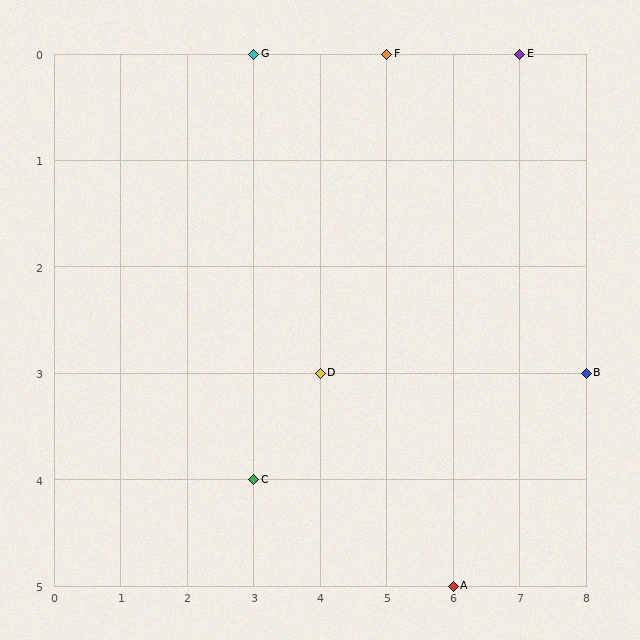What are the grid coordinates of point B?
Point B is at grid coordinates (8, 3).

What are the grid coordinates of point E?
Point E is at grid coordinates (7, 0).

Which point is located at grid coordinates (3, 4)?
Point C is at (3, 4).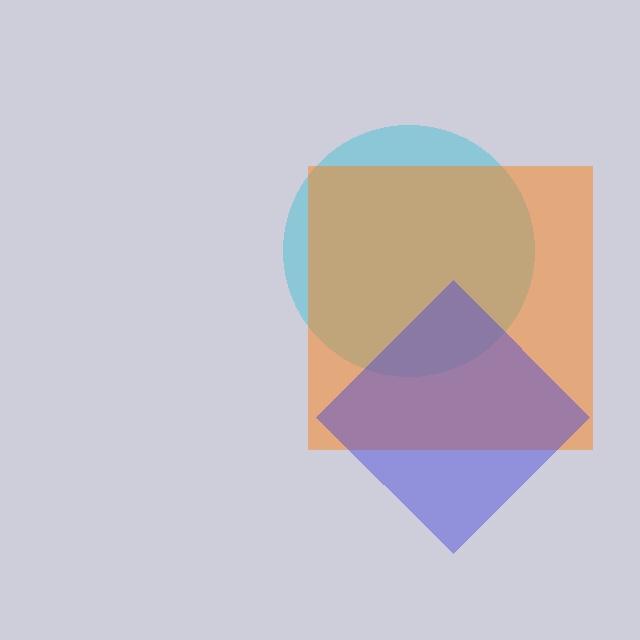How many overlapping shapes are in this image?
There are 3 overlapping shapes in the image.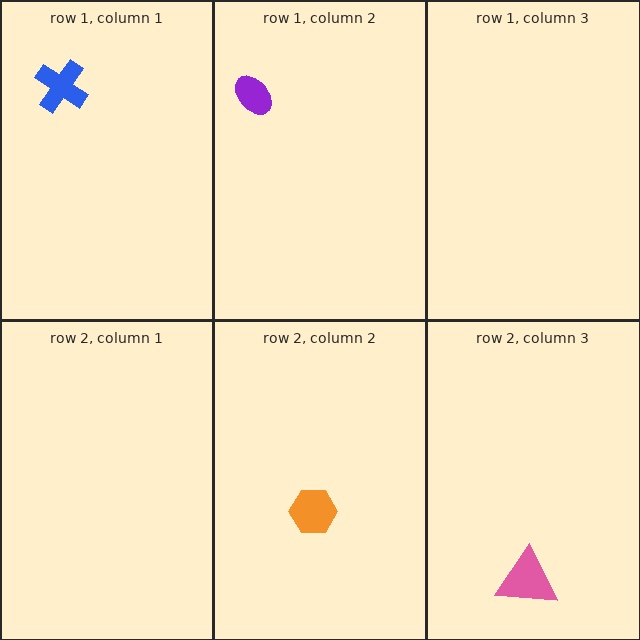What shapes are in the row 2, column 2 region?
The orange hexagon.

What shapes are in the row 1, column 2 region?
The purple ellipse.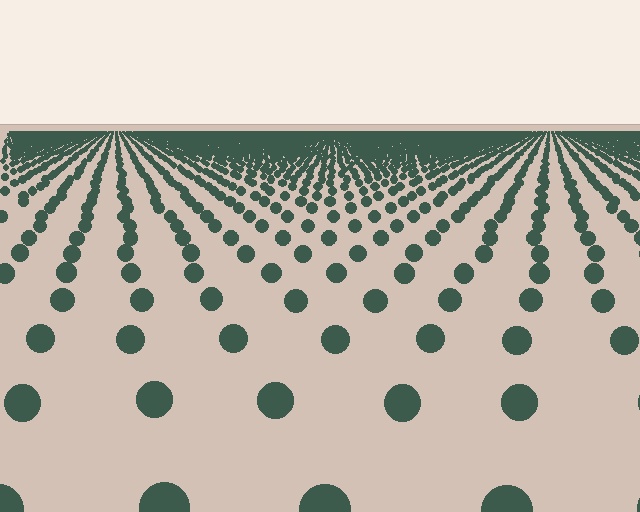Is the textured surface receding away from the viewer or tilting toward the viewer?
The surface is receding away from the viewer. Texture elements get smaller and denser toward the top.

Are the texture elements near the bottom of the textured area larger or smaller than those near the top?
Larger. Near the bottom, elements are closer to the viewer and appear at a bigger on-screen size.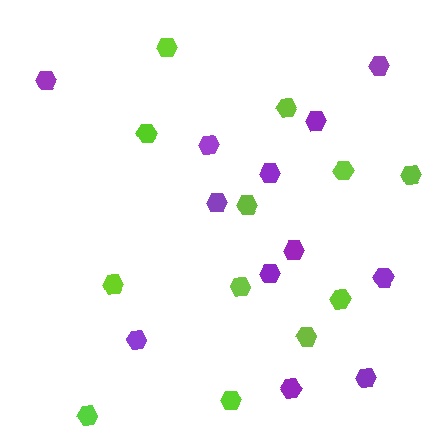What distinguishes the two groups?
There are 2 groups: one group of purple hexagons (12) and one group of lime hexagons (12).